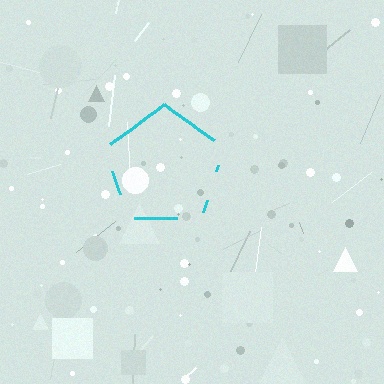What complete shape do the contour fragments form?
The contour fragments form a pentagon.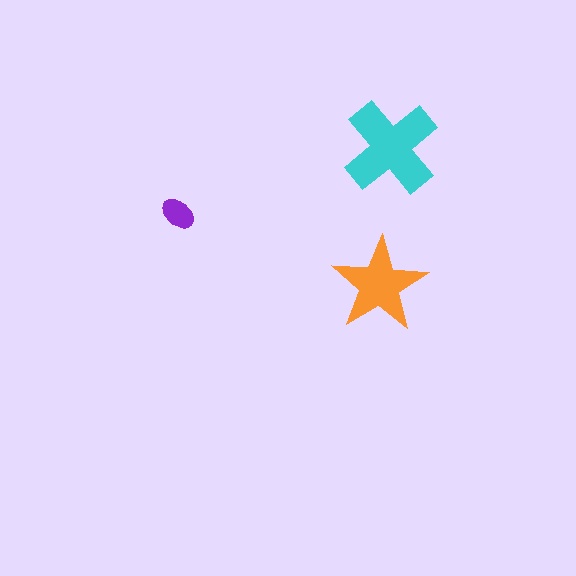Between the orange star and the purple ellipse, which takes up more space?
The orange star.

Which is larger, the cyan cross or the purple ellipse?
The cyan cross.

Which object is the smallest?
The purple ellipse.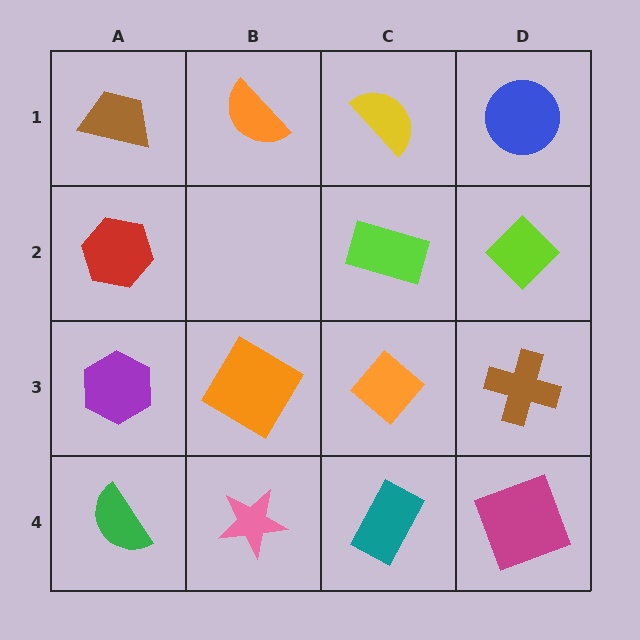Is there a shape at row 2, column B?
No, that cell is empty.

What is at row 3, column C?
An orange diamond.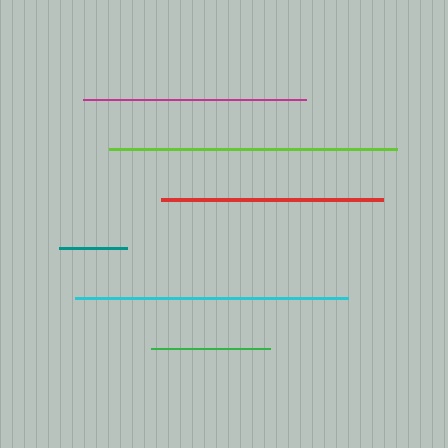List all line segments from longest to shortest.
From longest to shortest: lime, cyan, magenta, red, green, teal.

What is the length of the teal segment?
The teal segment is approximately 68 pixels long.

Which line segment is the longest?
The lime line is the longest at approximately 288 pixels.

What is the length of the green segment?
The green segment is approximately 119 pixels long.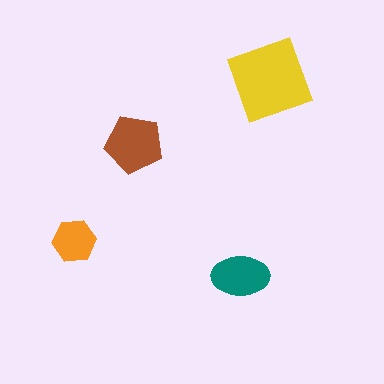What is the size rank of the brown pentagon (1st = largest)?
2nd.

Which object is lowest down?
The teal ellipse is bottommost.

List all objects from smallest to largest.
The orange hexagon, the teal ellipse, the brown pentagon, the yellow diamond.